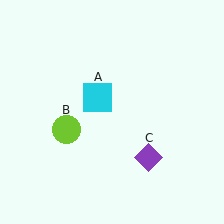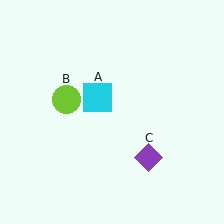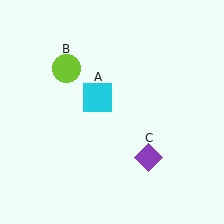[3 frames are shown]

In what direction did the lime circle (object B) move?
The lime circle (object B) moved up.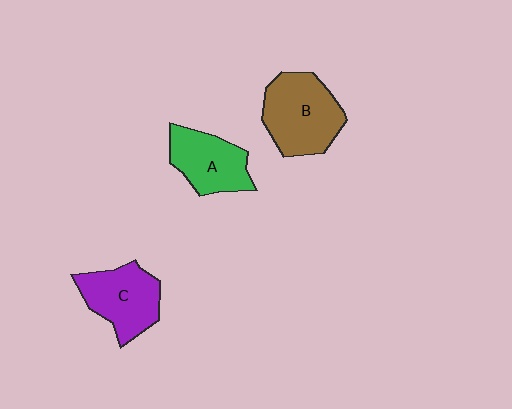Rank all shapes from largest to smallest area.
From largest to smallest: B (brown), C (purple), A (green).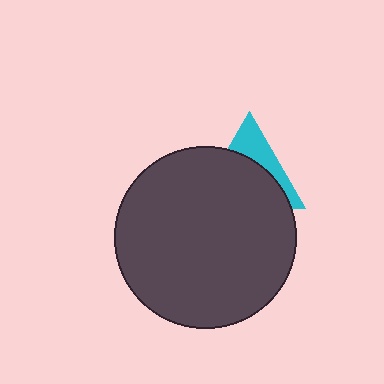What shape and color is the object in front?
The object in front is a dark gray circle.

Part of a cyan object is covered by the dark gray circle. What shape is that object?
It is a triangle.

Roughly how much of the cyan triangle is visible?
A small part of it is visible (roughly 34%).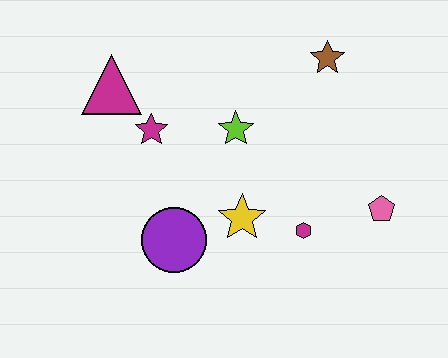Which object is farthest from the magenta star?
The pink pentagon is farthest from the magenta star.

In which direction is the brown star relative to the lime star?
The brown star is to the right of the lime star.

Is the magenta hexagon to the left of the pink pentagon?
Yes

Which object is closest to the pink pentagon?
The magenta hexagon is closest to the pink pentagon.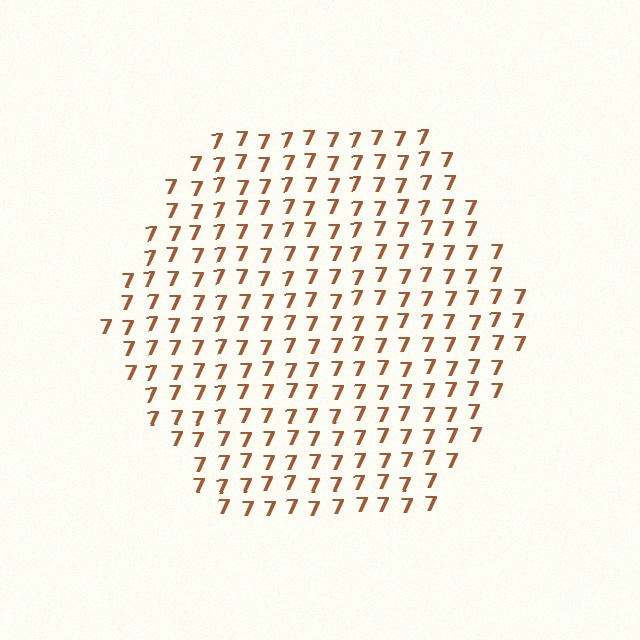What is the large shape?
The large shape is a hexagon.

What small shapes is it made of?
It is made of small digit 7's.